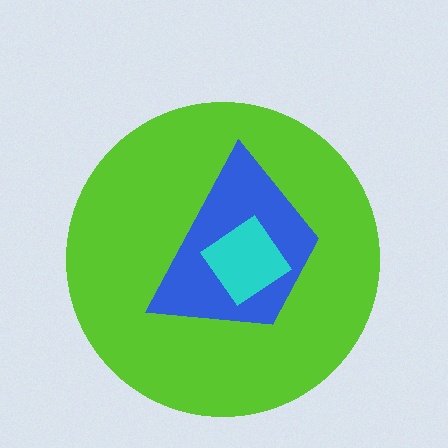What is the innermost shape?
The cyan diamond.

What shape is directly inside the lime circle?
The blue trapezoid.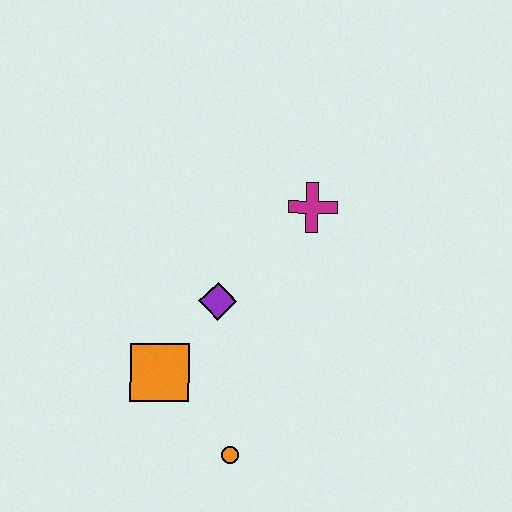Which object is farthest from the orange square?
The magenta cross is farthest from the orange square.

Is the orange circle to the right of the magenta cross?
No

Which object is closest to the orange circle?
The orange square is closest to the orange circle.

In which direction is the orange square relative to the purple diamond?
The orange square is below the purple diamond.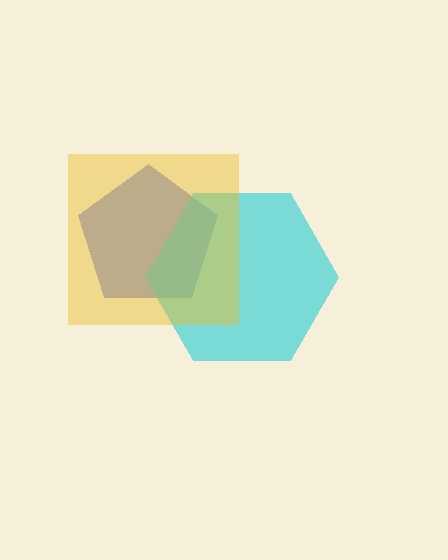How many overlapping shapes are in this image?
There are 3 overlapping shapes in the image.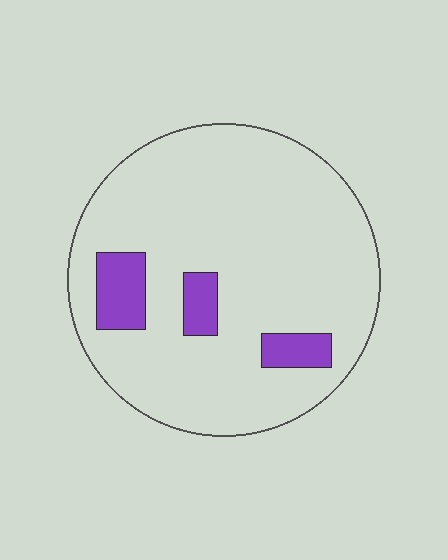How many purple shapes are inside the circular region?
3.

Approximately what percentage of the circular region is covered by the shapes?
Approximately 10%.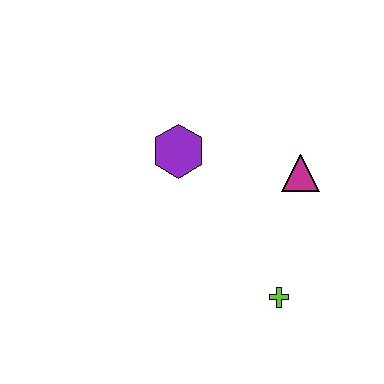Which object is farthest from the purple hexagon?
The lime cross is farthest from the purple hexagon.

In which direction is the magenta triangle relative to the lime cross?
The magenta triangle is above the lime cross.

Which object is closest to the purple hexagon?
The magenta triangle is closest to the purple hexagon.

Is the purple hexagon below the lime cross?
No